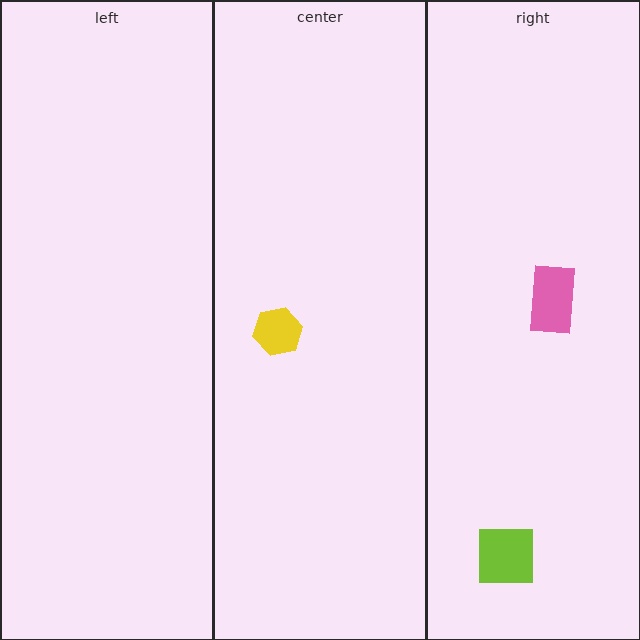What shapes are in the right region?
The lime square, the pink rectangle.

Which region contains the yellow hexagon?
The center region.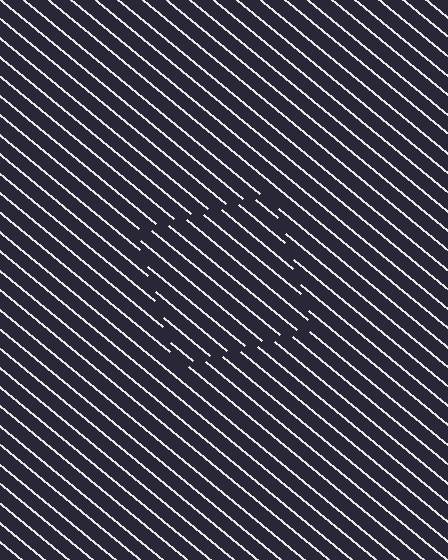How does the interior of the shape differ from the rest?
The interior of the shape contains the same grating, shifted by half a period — the contour is defined by the phase discontinuity where line-ends from the inner and outer gratings abut.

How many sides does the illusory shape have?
4 sides — the line-ends trace a square.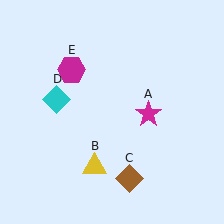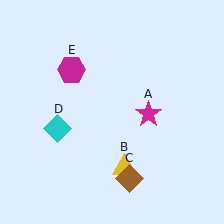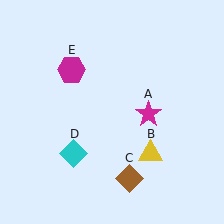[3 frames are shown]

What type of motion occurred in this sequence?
The yellow triangle (object B), cyan diamond (object D) rotated counterclockwise around the center of the scene.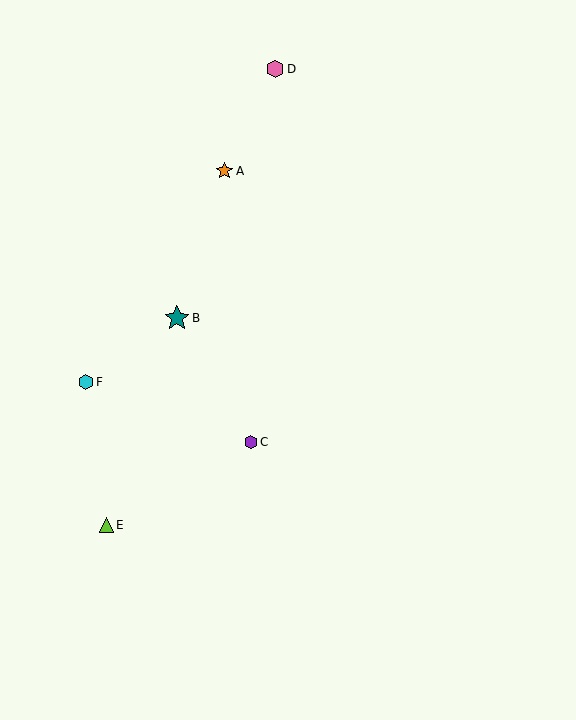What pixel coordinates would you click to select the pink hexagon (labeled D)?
Click at (275, 69) to select the pink hexagon D.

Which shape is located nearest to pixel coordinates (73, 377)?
The cyan hexagon (labeled F) at (86, 382) is nearest to that location.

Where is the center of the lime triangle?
The center of the lime triangle is at (106, 525).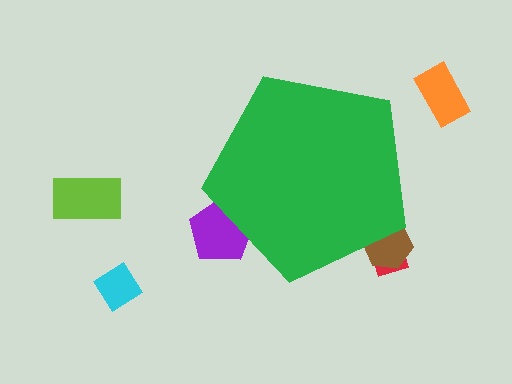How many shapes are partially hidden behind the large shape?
3 shapes are partially hidden.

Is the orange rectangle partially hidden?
No, the orange rectangle is fully visible.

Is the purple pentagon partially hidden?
Yes, the purple pentagon is partially hidden behind the green pentagon.